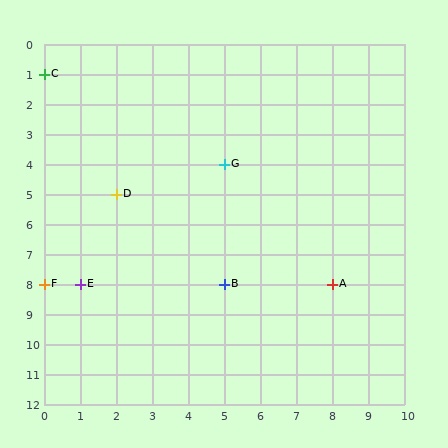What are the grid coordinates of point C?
Point C is at grid coordinates (0, 1).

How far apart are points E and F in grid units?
Points E and F are 1 column apart.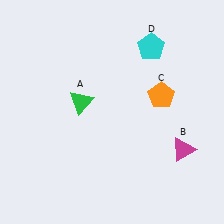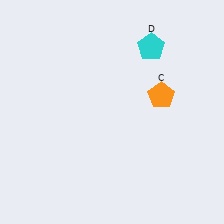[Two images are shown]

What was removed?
The magenta triangle (B), the green triangle (A) were removed in Image 2.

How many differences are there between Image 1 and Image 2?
There are 2 differences between the two images.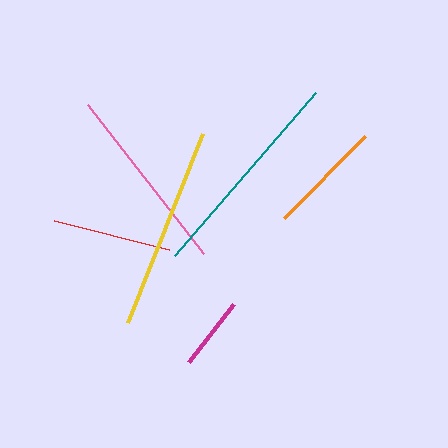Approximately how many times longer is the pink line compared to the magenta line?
The pink line is approximately 2.6 times the length of the magenta line.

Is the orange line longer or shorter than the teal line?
The teal line is longer than the orange line.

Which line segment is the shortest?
The magenta line is the shortest at approximately 73 pixels.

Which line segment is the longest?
The teal line is the longest at approximately 216 pixels.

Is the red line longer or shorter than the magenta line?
The red line is longer than the magenta line.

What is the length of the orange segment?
The orange segment is approximately 115 pixels long.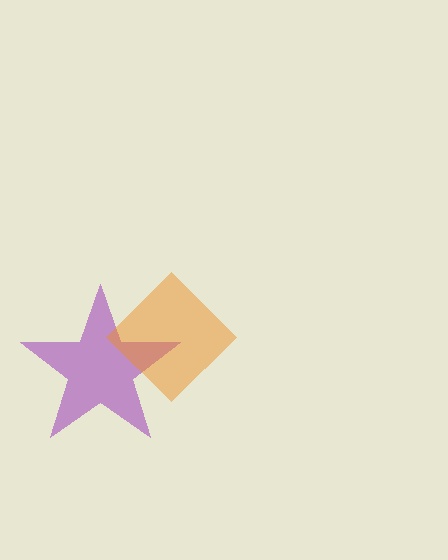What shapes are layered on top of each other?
The layered shapes are: a purple star, an orange diamond.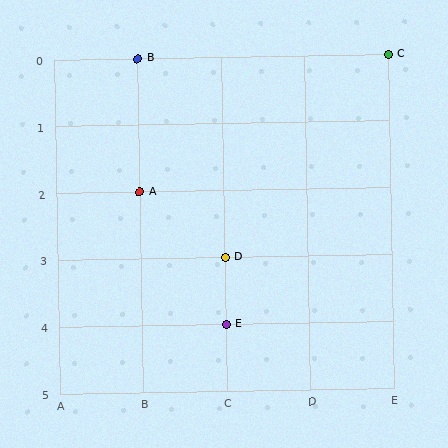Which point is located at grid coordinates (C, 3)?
Point D is at (C, 3).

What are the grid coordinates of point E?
Point E is at grid coordinates (C, 4).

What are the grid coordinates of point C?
Point C is at grid coordinates (E, 0).